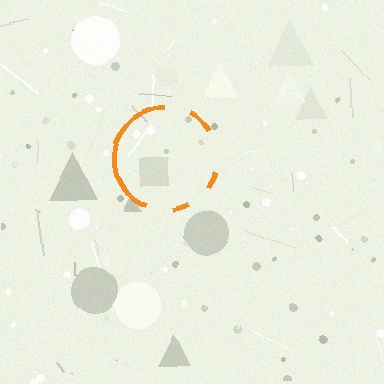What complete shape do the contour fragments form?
The contour fragments form a circle.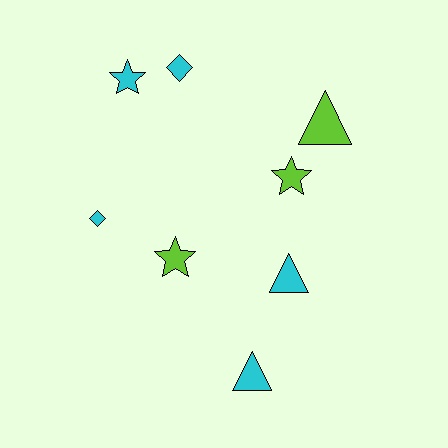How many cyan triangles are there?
There are 2 cyan triangles.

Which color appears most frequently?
Cyan, with 5 objects.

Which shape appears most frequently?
Star, with 3 objects.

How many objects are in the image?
There are 8 objects.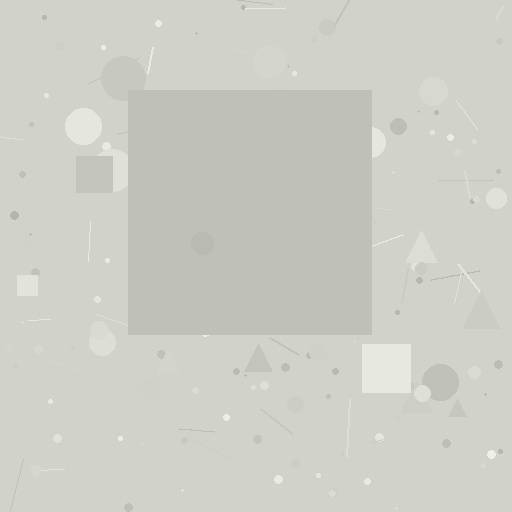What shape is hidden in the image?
A square is hidden in the image.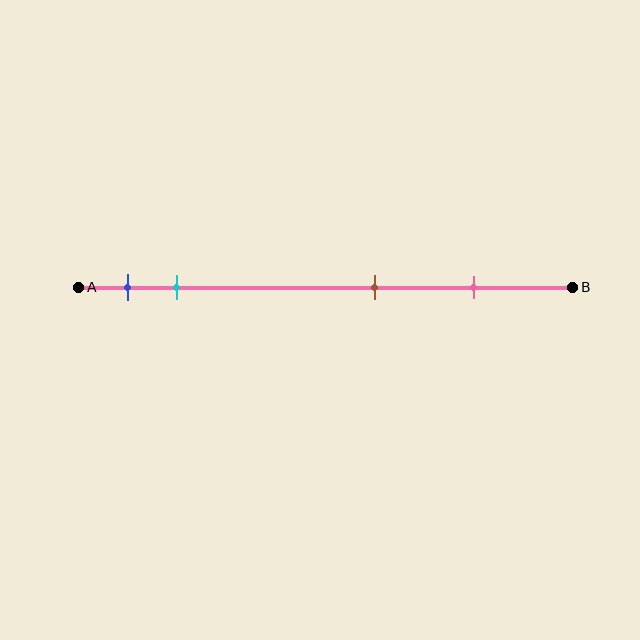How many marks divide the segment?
There are 4 marks dividing the segment.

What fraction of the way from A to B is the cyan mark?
The cyan mark is approximately 20% (0.2) of the way from A to B.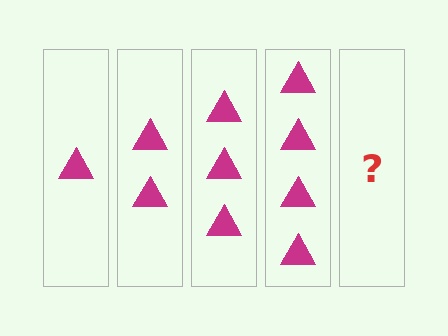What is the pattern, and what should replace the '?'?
The pattern is that each step adds one more triangle. The '?' should be 5 triangles.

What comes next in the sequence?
The next element should be 5 triangles.